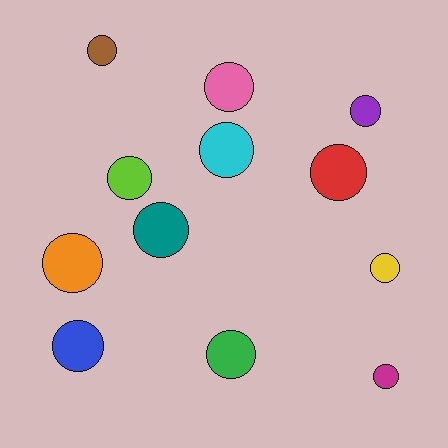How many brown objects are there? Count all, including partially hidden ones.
There is 1 brown object.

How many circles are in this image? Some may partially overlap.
There are 12 circles.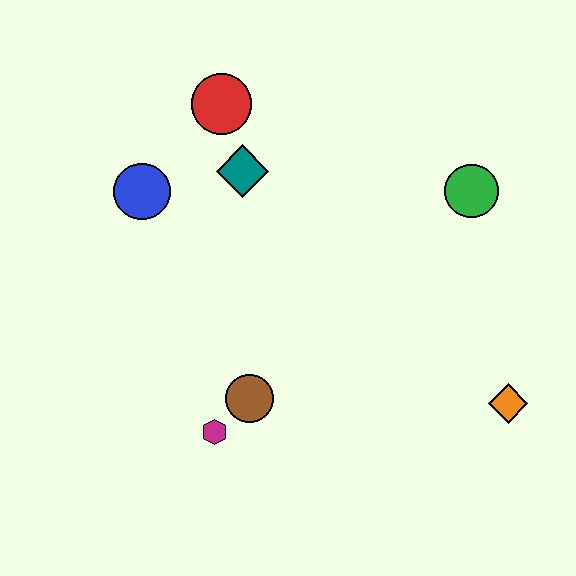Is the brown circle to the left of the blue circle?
No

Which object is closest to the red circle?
The teal diamond is closest to the red circle.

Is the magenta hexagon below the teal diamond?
Yes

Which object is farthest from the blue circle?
The orange diamond is farthest from the blue circle.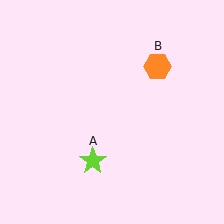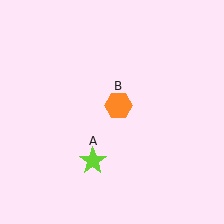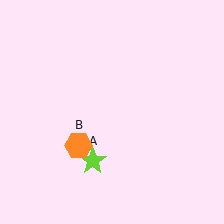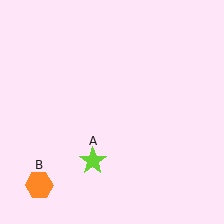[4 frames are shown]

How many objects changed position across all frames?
1 object changed position: orange hexagon (object B).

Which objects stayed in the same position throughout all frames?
Lime star (object A) remained stationary.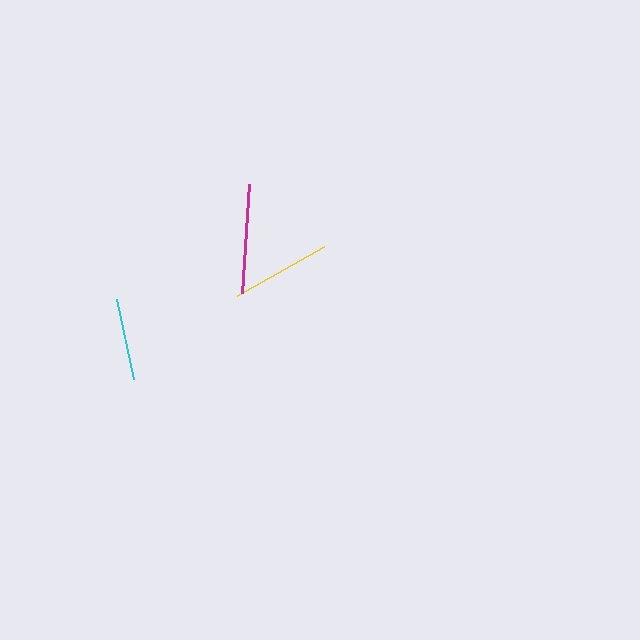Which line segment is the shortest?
The cyan line is the shortest at approximately 82 pixels.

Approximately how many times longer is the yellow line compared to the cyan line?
The yellow line is approximately 1.2 times the length of the cyan line.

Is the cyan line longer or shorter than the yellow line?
The yellow line is longer than the cyan line.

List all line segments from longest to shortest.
From longest to shortest: magenta, yellow, cyan.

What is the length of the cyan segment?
The cyan segment is approximately 82 pixels long.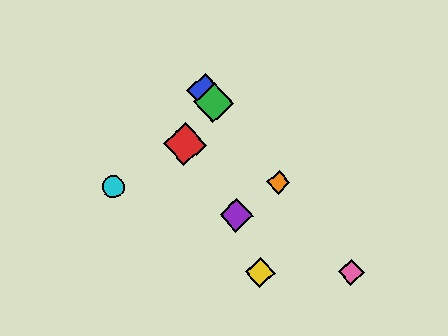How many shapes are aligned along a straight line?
4 shapes (the blue diamond, the green diamond, the orange diamond, the pink diamond) are aligned along a straight line.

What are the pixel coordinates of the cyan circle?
The cyan circle is at (113, 187).